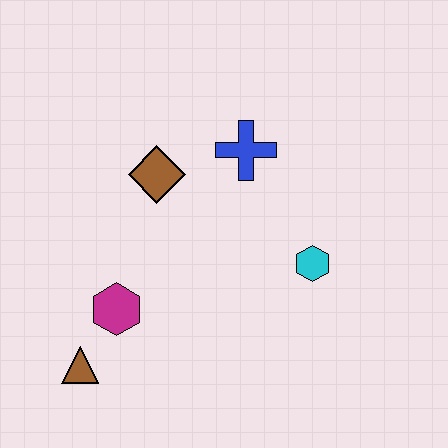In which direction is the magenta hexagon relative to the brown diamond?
The magenta hexagon is below the brown diamond.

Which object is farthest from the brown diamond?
The brown triangle is farthest from the brown diamond.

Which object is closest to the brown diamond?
The blue cross is closest to the brown diamond.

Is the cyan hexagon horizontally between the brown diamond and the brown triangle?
No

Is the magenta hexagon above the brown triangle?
Yes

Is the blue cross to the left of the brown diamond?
No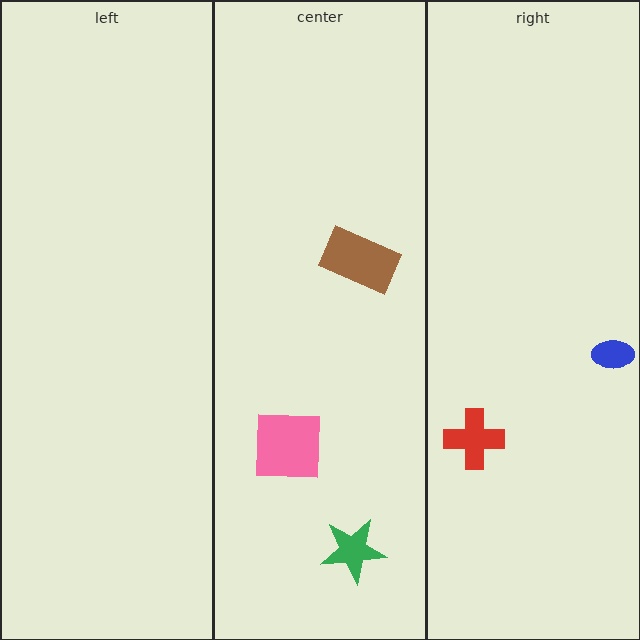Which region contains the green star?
The center region.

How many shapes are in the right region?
2.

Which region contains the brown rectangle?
The center region.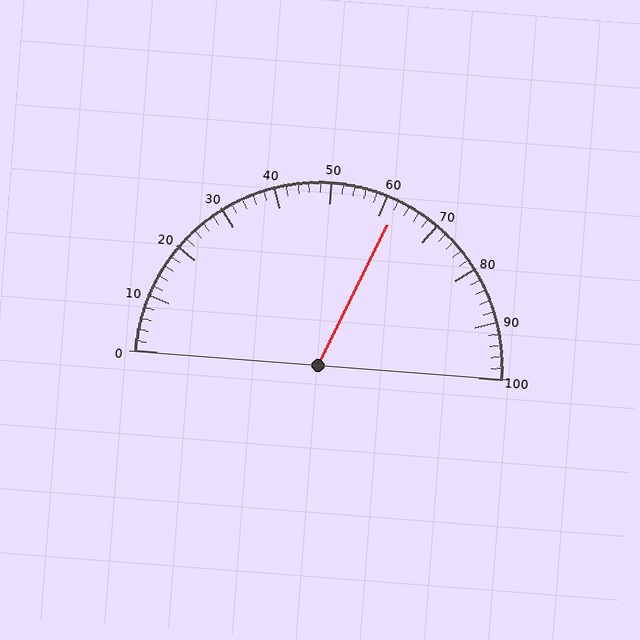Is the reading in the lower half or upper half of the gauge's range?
The reading is in the upper half of the range (0 to 100).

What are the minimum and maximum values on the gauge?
The gauge ranges from 0 to 100.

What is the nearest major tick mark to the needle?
The nearest major tick mark is 60.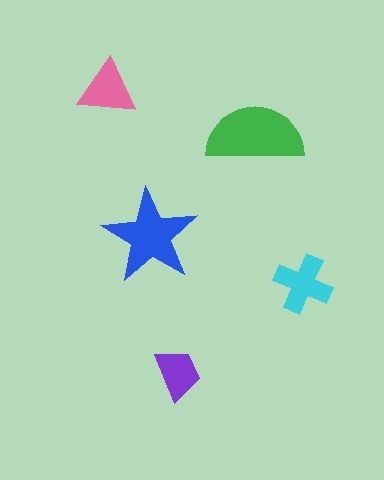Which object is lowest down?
The purple trapezoid is bottommost.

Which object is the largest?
The green semicircle.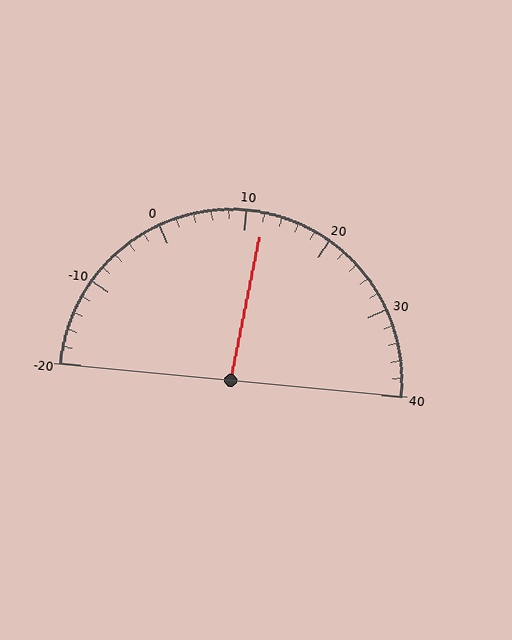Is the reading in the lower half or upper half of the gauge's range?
The reading is in the upper half of the range (-20 to 40).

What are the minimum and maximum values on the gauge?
The gauge ranges from -20 to 40.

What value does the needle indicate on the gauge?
The needle indicates approximately 12.